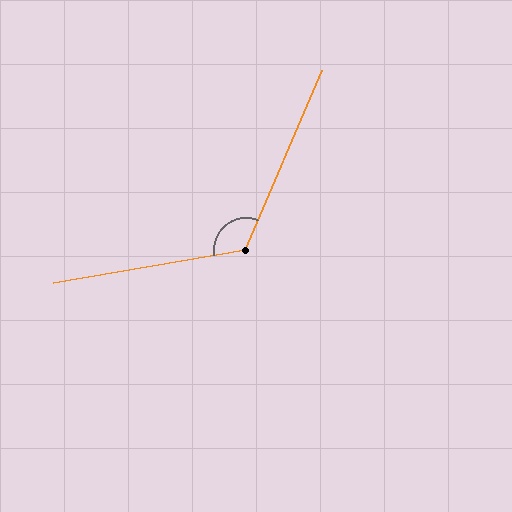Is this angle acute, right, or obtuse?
It is obtuse.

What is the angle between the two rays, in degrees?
Approximately 123 degrees.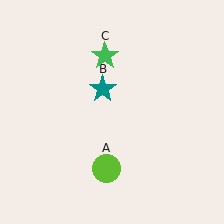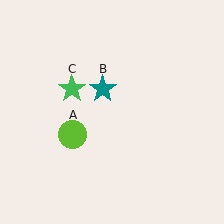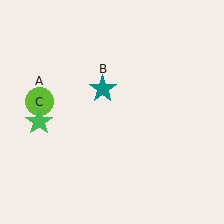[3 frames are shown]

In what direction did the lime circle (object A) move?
The lime circle (object A) moved up and to the left.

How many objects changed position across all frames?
2 objects changed position: lime circle (object A), green star (object C).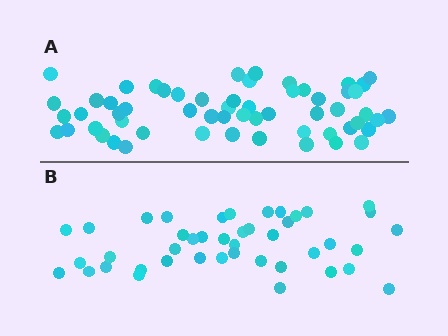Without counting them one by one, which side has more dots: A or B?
Region A (the top region) has more dots.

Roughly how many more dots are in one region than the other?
Region A has approximately 15 more dots than region B.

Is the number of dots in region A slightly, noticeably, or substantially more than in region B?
Region A has noticeably more, but not dramatically so. The ratio is roughly 1.3 to 1.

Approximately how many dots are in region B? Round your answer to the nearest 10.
About 40 dots. (The exact count is 43, which rounds to 40.)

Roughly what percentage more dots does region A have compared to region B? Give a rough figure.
About 35% more.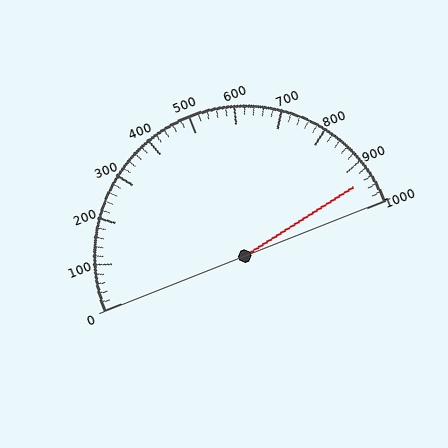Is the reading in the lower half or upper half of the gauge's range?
The reading is in the upper half of the range (0 to 1000).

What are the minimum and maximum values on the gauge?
The gauge ranges from 0 to 1000.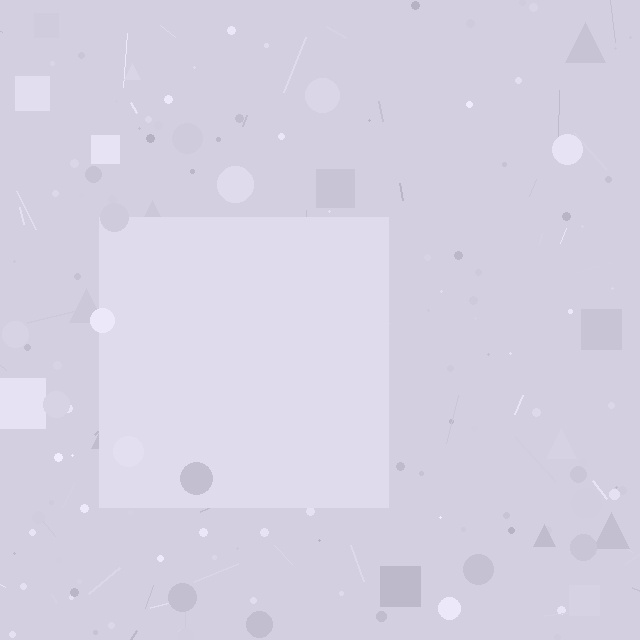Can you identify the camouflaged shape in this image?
The camouflaged shape is a square.